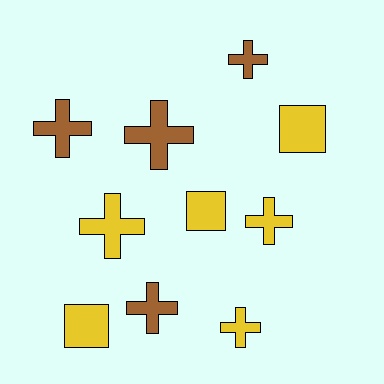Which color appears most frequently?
Yellow, with 6 objects.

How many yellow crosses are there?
There are 3 yellow crosses.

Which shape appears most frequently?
Cross, with 7 objects.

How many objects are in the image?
There are 10 objects.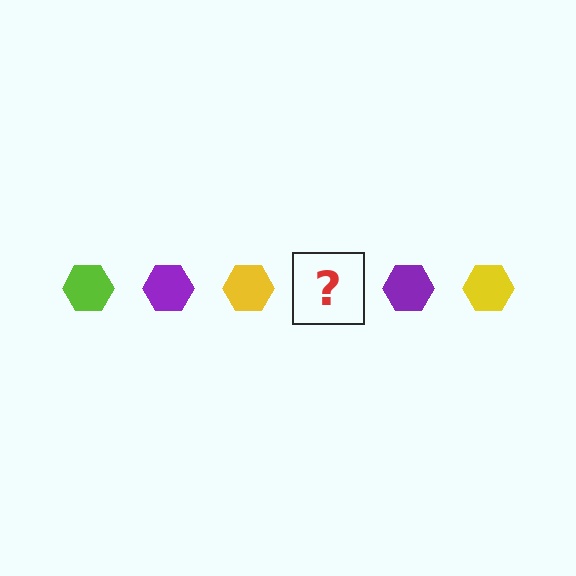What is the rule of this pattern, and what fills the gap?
The rule is that the pattern cycles through lime, purple, yellow hexagons. The gap should be filled with a lime hexagon.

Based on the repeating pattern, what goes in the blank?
The blank should be a lime hexagon.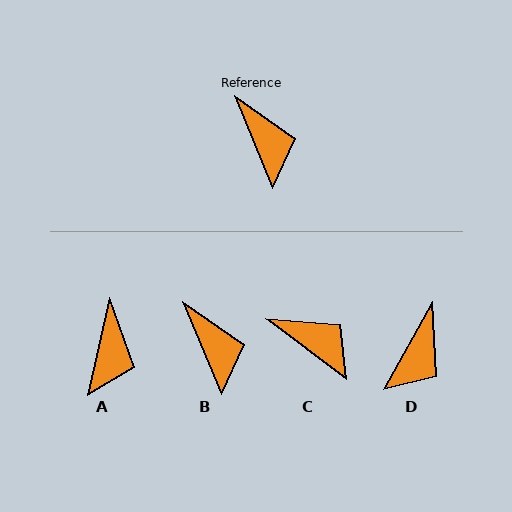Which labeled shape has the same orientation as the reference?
B.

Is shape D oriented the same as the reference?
No, it is off by about 52 degrees.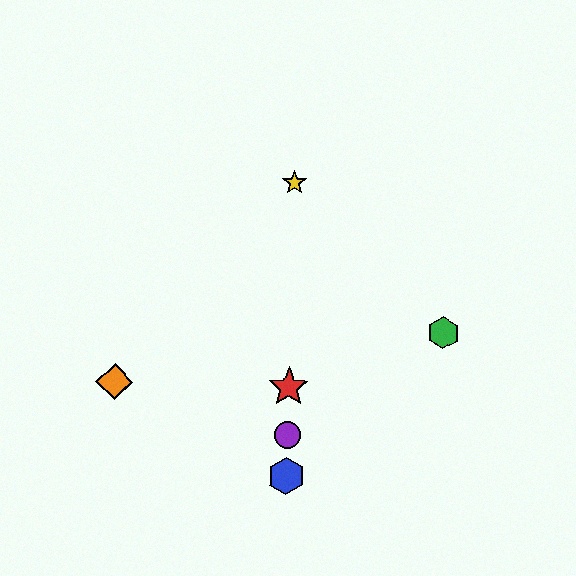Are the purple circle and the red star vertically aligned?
Yes, both are at x≈287.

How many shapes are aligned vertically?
4 shapes (the red star, the blue hexagon, the yellow star, the purple circle) are aligned vertically.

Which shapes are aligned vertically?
The red star, the blue hexagon, the yellow star, the purple circle are aligned vertically.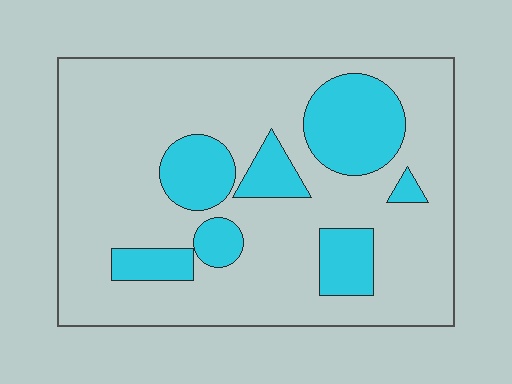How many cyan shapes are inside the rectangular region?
7.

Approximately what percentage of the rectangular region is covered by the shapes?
Approximately 25%.